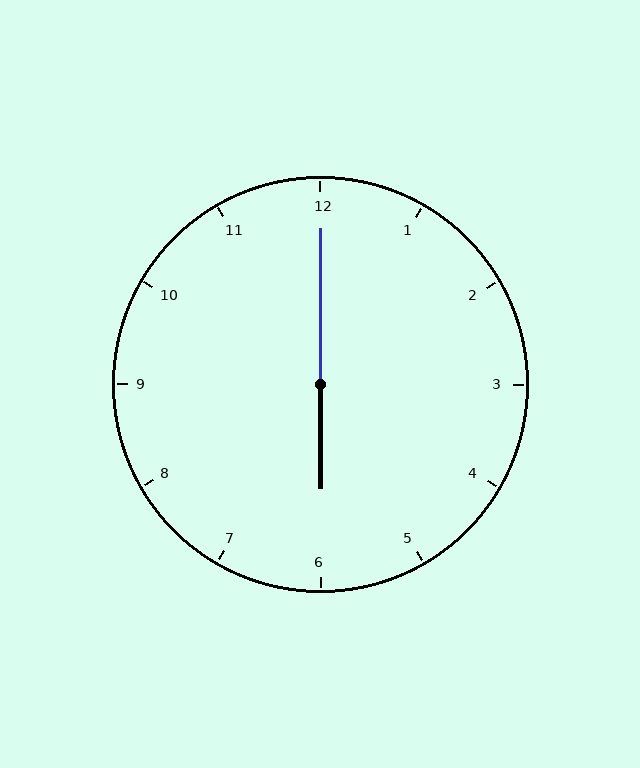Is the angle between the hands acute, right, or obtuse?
It is obtuse.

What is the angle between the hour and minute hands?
Approximately 180 degrees.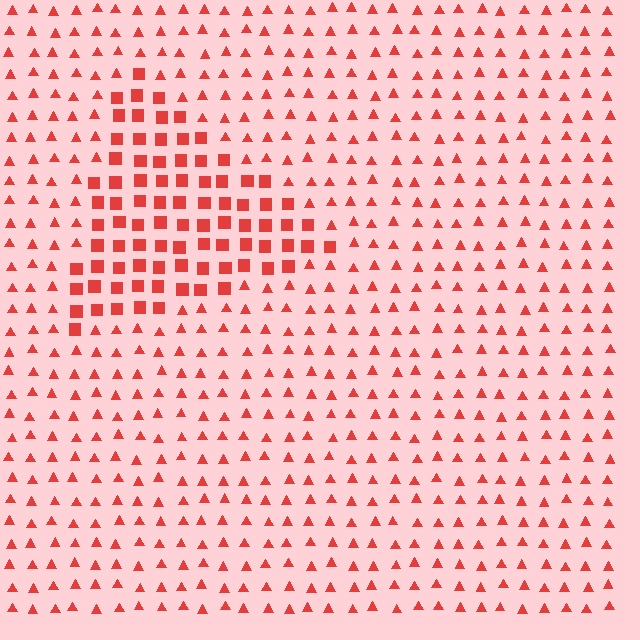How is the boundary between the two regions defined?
The boundary is defined by a change in element shape: squares inside vs. triangles outside. All elements share the same color and spacing.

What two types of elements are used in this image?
The image uses squares inside the triangle region and triangles outside it.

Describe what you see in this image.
The image is filled with small red elements arranged in a uniform grid. A triangle-shaped region contains squares, while the surrounding area contains triangles. The boundary is defined purely by the change in element shape.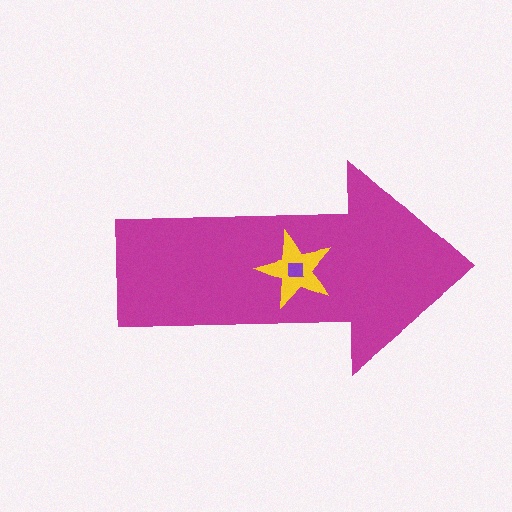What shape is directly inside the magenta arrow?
The yellow star.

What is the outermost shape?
The magenta arrow.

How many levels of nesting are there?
3.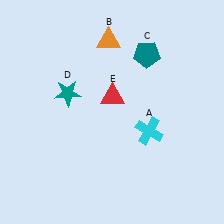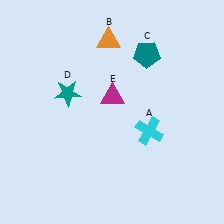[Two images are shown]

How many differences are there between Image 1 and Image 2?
There is 1 difference between the two images.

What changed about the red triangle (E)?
In Image 1, E is red. In Image 2, it changed to magenta.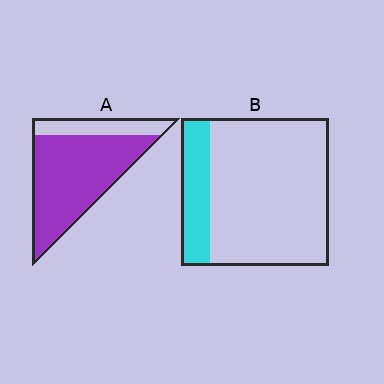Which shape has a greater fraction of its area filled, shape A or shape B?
Shape A.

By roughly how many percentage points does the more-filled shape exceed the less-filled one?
By roughly 60 percentage points (A over B).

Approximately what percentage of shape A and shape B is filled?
A is approximately 80% and B is approximately 20%.